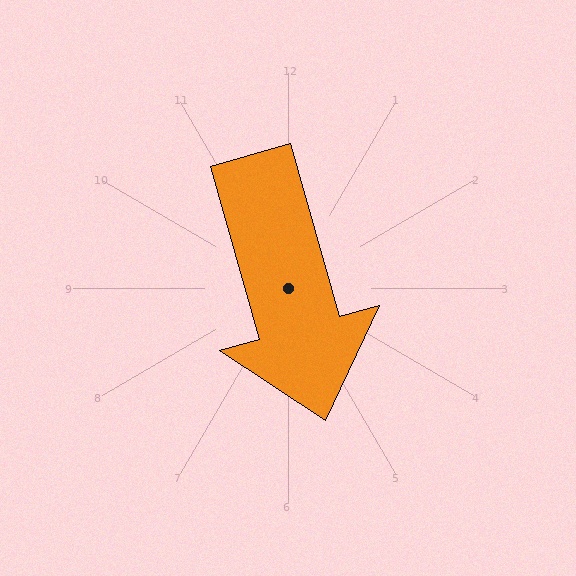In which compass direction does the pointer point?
South.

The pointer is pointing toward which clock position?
Roughly 5 o'clock.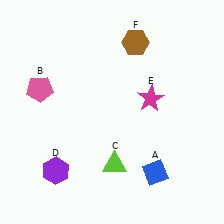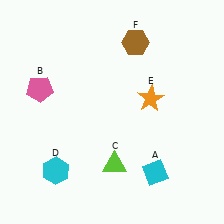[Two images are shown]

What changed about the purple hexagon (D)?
In Image 1, D is purple. In Image 2, it changed to cyan.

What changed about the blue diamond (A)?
In Image 1, A is blue. In Image 2, it changed to cyan.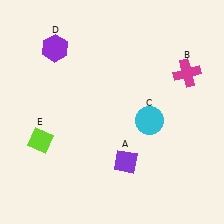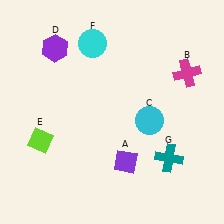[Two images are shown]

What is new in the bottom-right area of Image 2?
A teal cross (G) was added in the bottom-right area of Image 2.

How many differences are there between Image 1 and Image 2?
There are 2 differences between the two images.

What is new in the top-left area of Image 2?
A cyan circle (F) was added in the top-left area of Image 2.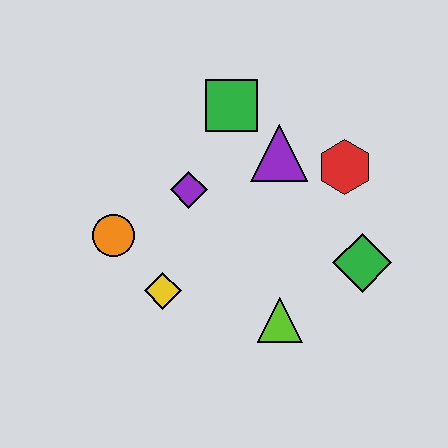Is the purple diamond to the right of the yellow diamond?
Yes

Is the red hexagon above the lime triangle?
Yes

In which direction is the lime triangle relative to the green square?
The lime triangle is below the green square.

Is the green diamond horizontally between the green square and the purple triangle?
No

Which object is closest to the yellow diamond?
The orange circle is closest to the yellow diamond.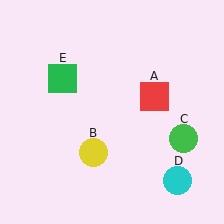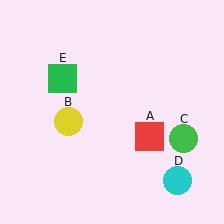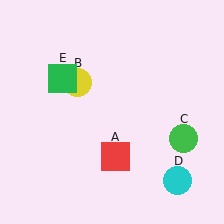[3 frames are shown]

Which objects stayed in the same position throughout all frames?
Green circle (object C) and cyan circle (object D) and green square (object E) remained stationary.